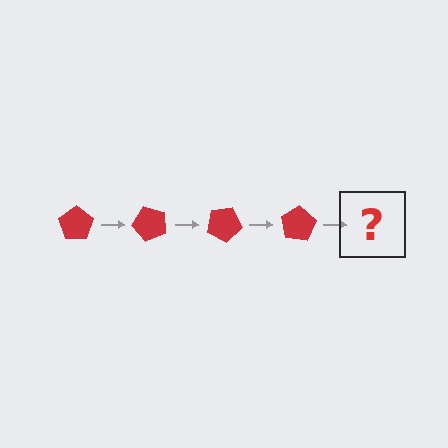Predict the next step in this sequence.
The next step is a red pentagon rotated 200 degrees.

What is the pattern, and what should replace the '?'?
The pattern is that the pentagon rotates 50 degrees each step. The '?' should be a red pentagon rotated 200 degrees.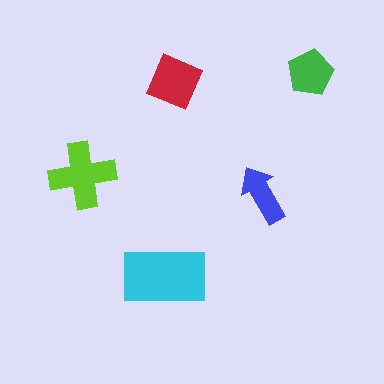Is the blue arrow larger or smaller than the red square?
Smaller.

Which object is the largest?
The cyan rectangle.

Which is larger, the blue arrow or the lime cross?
The lime cross.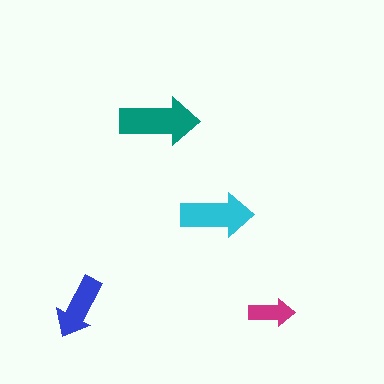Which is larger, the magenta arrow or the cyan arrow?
The cyan one.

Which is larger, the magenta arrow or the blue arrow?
The blue one.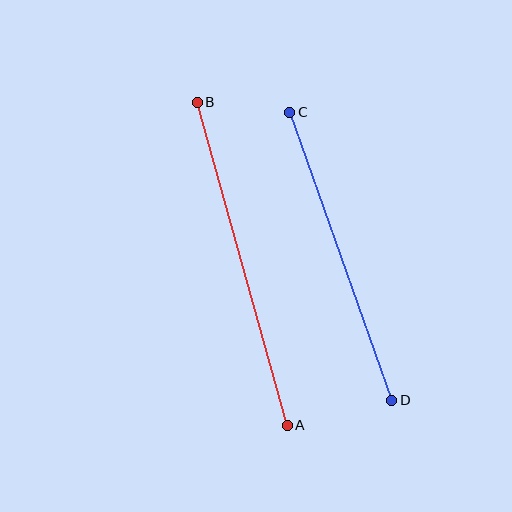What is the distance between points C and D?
The distance is approximately 306 pixels.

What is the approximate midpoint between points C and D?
The midpoint is at approximately (341, 256) pixels.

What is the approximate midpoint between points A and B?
The midpoint is at approximately (242, 264) pixels.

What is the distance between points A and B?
The distance is approximately 335 pixels.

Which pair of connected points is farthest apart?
Points A and B are farthest apart.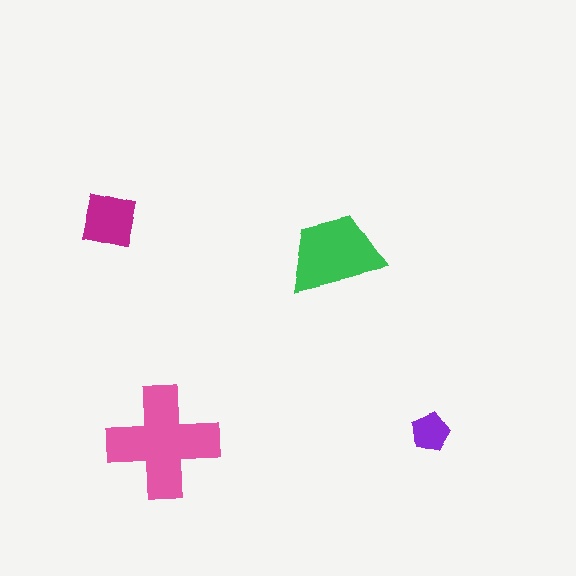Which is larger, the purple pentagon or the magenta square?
The magenta square.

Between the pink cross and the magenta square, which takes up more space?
The pink cross.